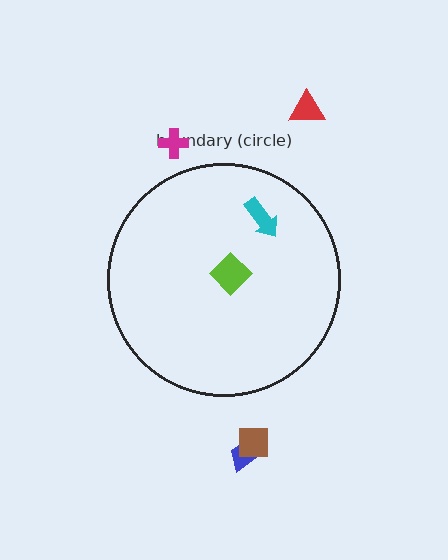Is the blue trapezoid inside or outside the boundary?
Outside.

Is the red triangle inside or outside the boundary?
Outside.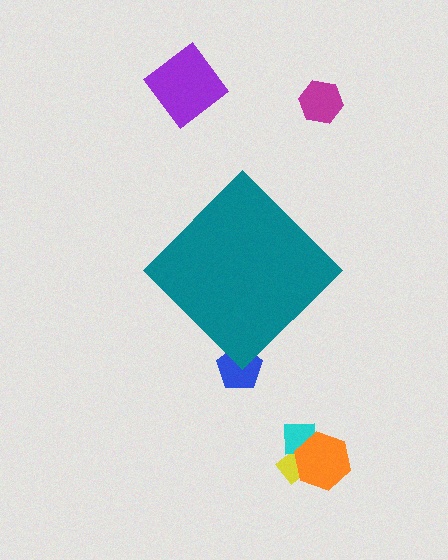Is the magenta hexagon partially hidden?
No, the magenta hexagon is fully visible.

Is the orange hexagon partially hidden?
No, the orange hexagon is fully visible.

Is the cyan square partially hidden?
No, the cyan square is fully visible.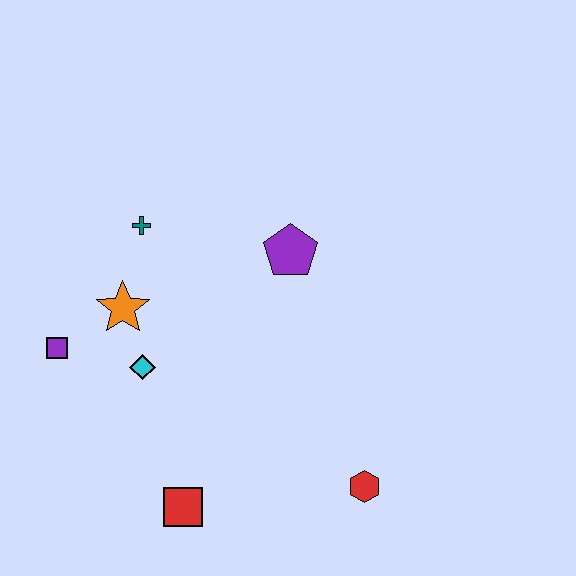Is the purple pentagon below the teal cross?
Yes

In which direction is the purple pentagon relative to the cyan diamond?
The purple pentagon is to the right of the cyan diamond.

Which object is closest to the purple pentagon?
The teal cross is closest to the purple pentagon.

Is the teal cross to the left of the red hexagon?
Yes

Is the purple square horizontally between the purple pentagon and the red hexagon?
No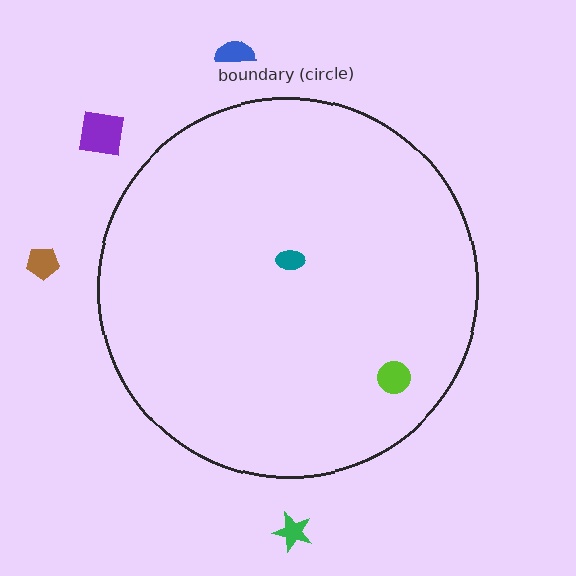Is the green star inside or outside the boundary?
Outside.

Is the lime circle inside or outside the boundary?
Inside.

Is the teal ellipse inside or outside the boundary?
Inside.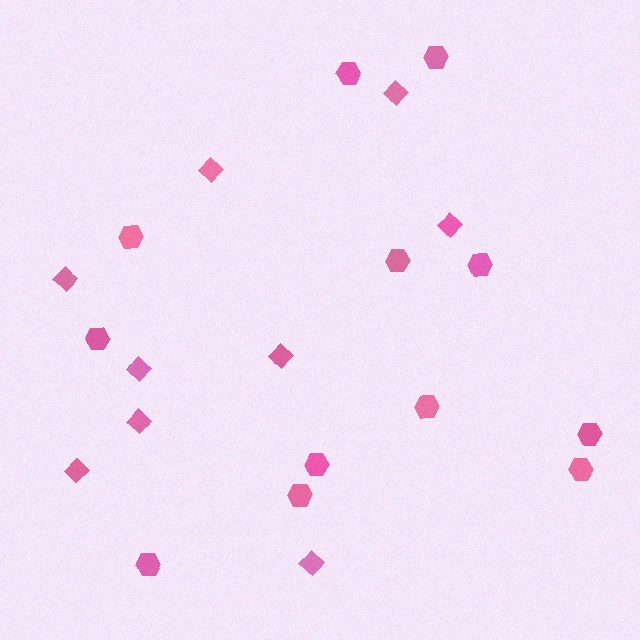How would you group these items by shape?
There are 2 groups: one group of diamonds (9) and one group of hexagons (12).